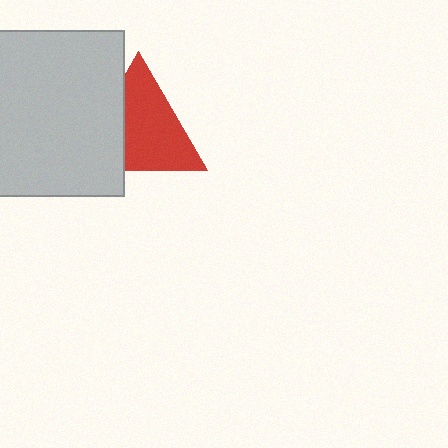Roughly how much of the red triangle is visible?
Most of it is visible (roughly 67%).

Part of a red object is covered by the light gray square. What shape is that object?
It is a triangle.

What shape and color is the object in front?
The object in front is a light gray square.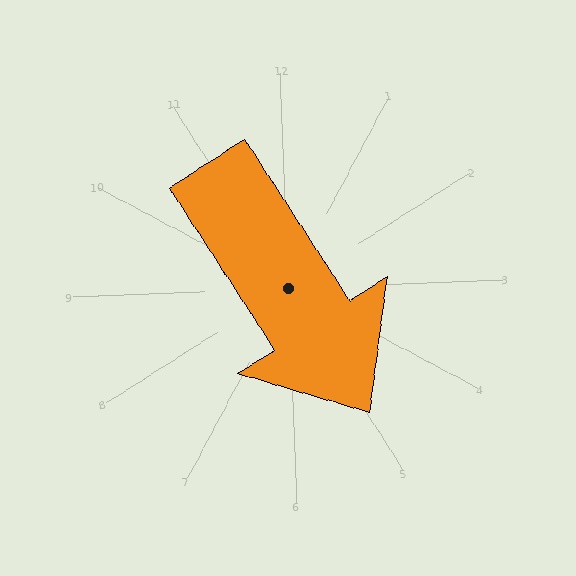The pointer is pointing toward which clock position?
Roughly 5 o'clock.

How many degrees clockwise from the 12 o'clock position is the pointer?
Approximately 149 degrees.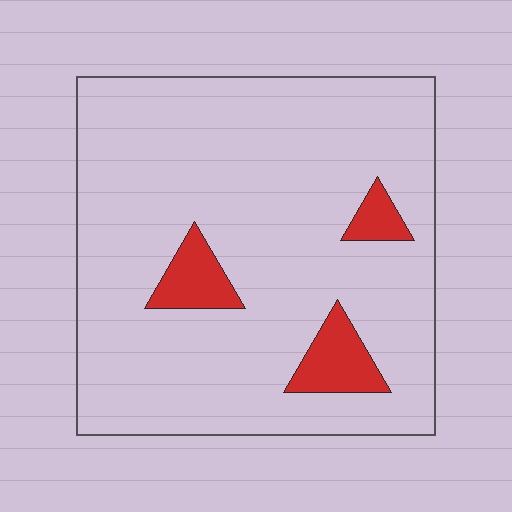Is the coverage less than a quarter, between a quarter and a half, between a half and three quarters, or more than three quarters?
Less than a quarter.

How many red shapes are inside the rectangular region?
3.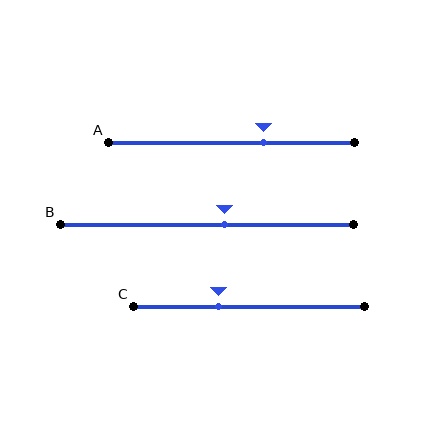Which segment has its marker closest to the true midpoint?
Segment B has its marker closest to the true midpoint.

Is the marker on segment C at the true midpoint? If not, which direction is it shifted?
No, the marker on segment C is shifted to the left by about 13% of the segment length.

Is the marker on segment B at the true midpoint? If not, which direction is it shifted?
No, the marker on segment B is shifted to the right by about 6% of the segment length.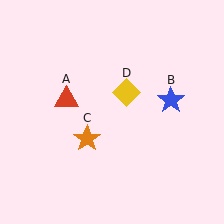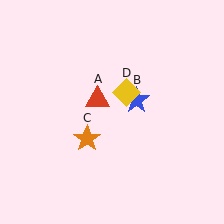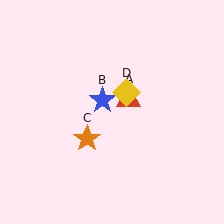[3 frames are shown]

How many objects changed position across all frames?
2 objects changed position: red triangle (object A), blue star (object B).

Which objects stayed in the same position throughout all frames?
Orange star (object C) and yellow diamond (object D) remained stationary.